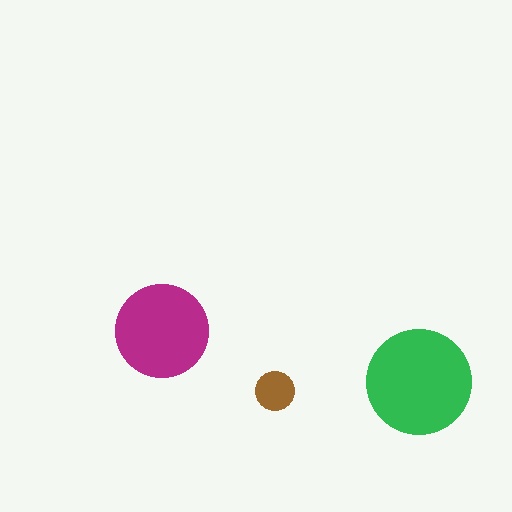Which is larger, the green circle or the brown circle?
The green one.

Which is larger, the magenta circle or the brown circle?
The magenta one.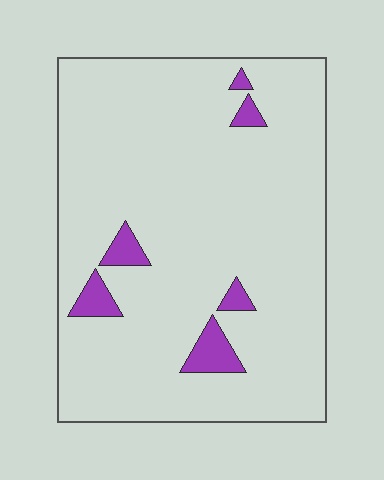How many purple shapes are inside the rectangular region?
6.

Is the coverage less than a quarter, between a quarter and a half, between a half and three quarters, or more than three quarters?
Less than a quarter.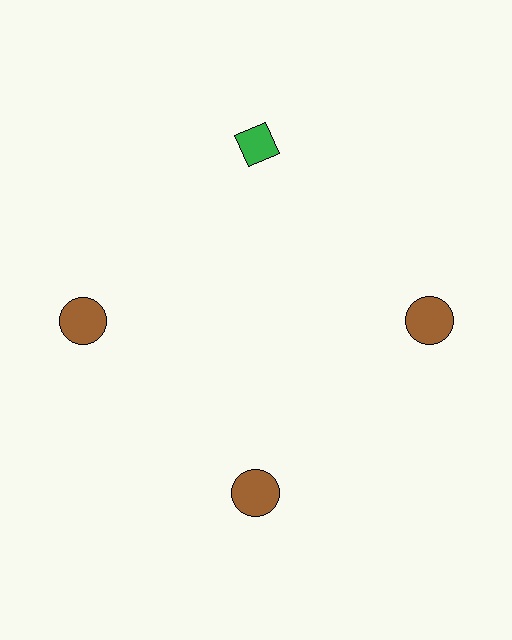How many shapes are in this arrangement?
There are 4 shapes arranged in a ring pattern.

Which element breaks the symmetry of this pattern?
The green diamond at roughly the 12 o'clock position breaks the symmetry. All other shapes are brown circles.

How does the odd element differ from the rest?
It differs in both color (green instead of brown) and shape (diamond instead of circle).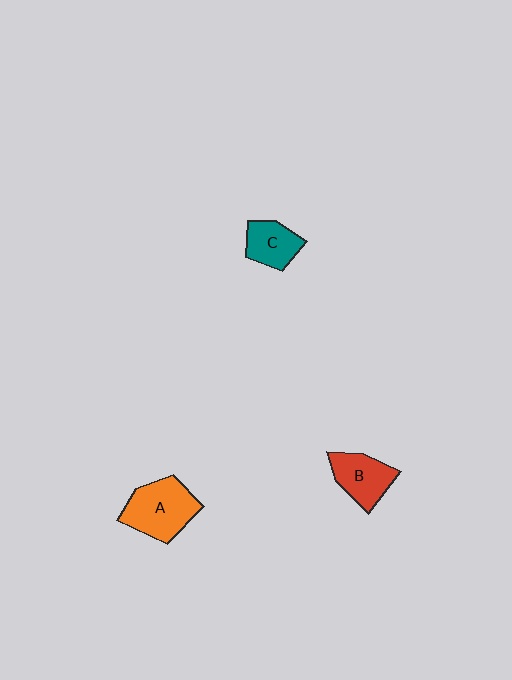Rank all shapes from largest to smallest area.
From largest to smallest: A (orange), B (red), C (teal).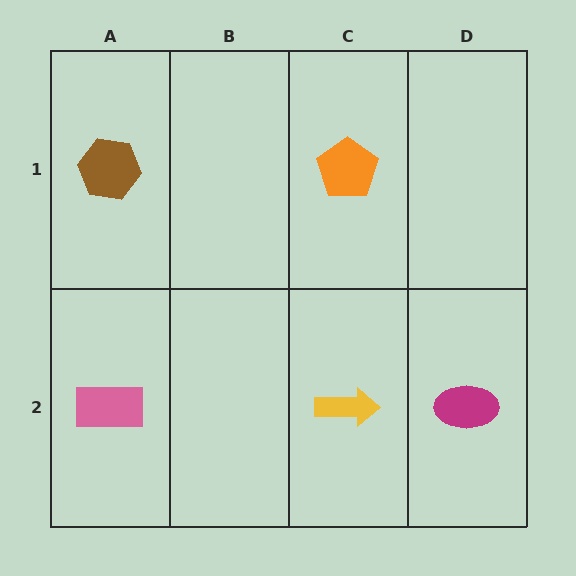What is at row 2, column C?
A yellow arrow.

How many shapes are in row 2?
3 shapes.